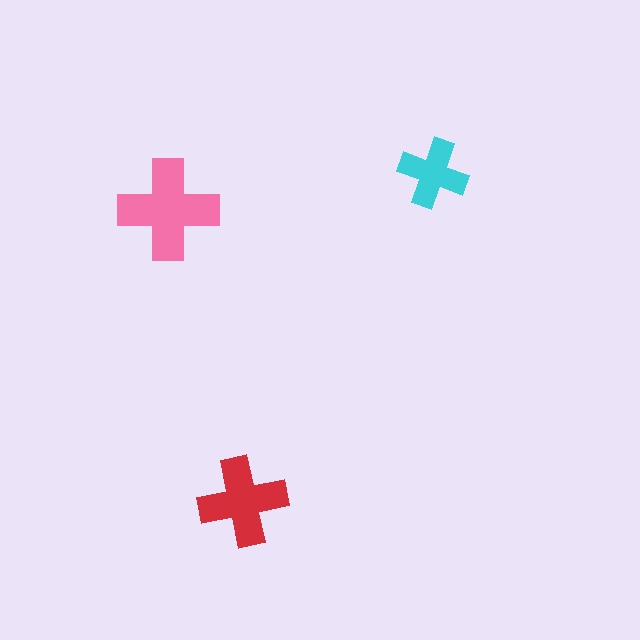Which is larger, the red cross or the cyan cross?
The red one.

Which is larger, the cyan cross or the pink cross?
The pink one.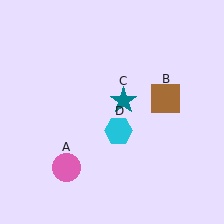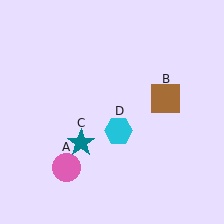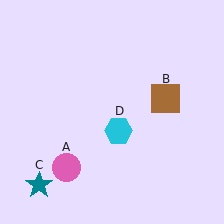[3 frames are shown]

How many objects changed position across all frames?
1 object changed position: teal star (object C).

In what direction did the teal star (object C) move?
The teal star (object C) moved down and to the left.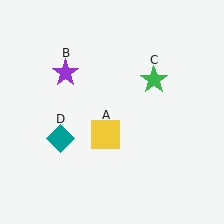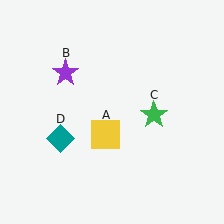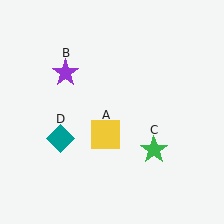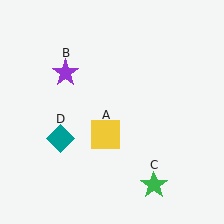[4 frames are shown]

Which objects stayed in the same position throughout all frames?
Yellow square (object A) and purple star (object B) and teal diamond (object D) remained stationary.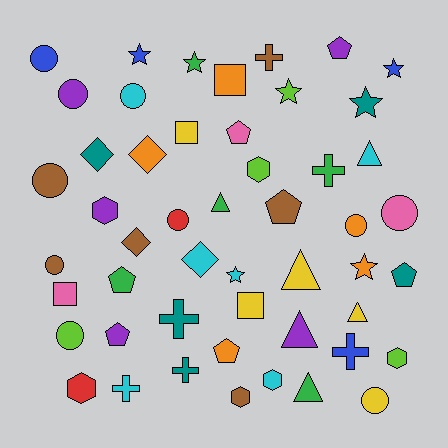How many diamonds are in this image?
There are 4 diamonds.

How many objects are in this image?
There are 50 objects.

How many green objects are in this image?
There are 5 green objects.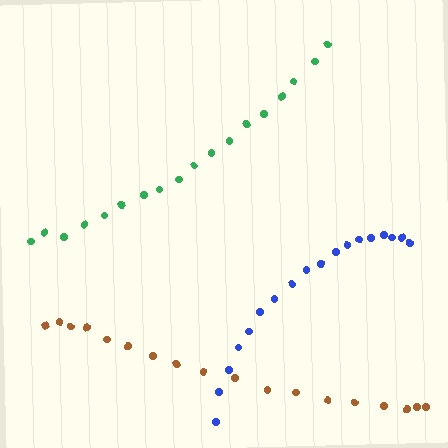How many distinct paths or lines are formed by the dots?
There are 3 distinct paths.